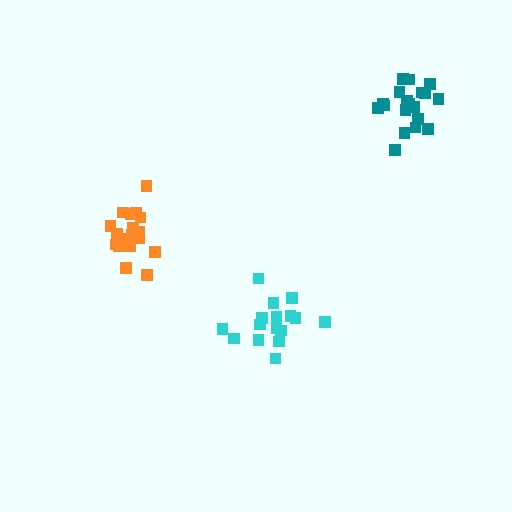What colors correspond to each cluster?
The clusters are colored: teal, orange, cyan.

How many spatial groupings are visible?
There are 3 spatial groupings.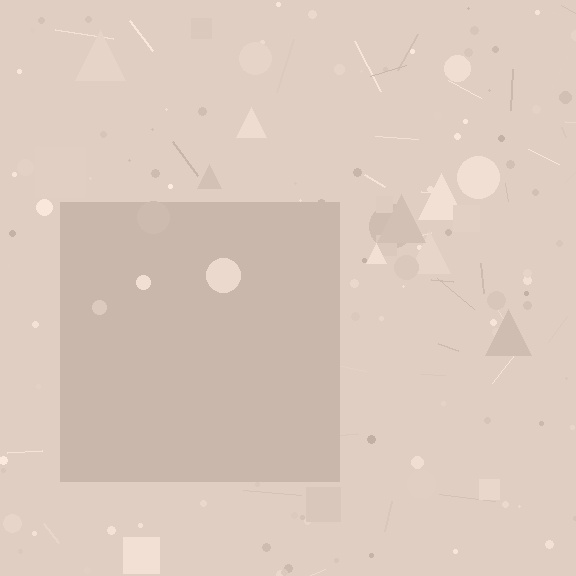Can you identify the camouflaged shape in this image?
The camouflaged shape is a square.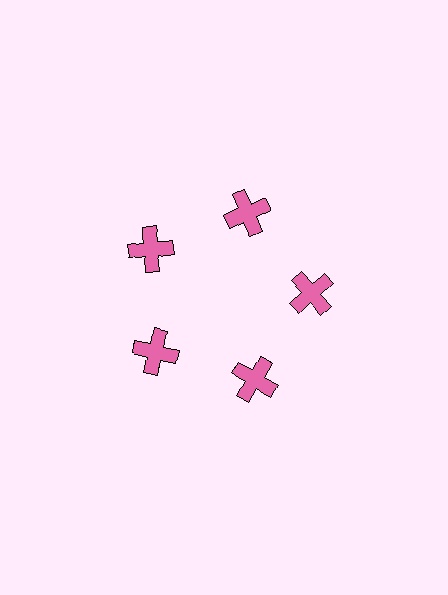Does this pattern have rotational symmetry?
Yes, this pattern has 5-fold rotational symmetry. It looks the same after rotating 72 degrees around the center.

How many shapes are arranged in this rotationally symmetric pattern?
There are 5 shapes, arranged in 5 groups of 1.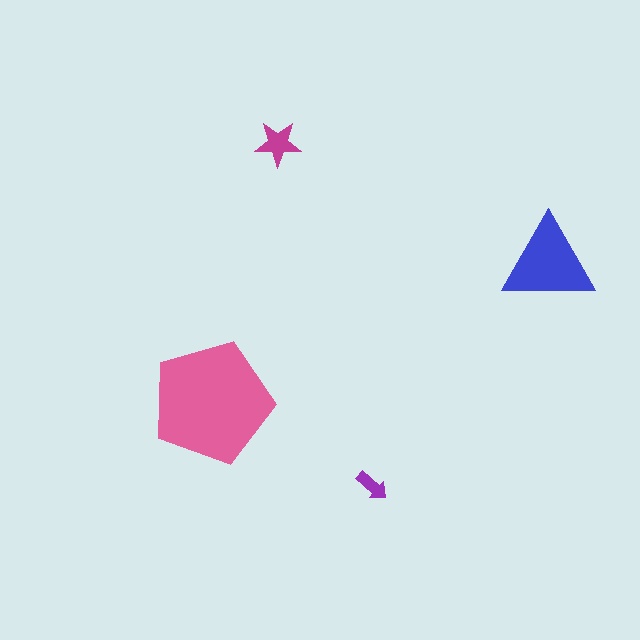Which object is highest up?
The magenta star is topmost.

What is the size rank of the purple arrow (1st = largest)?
4th.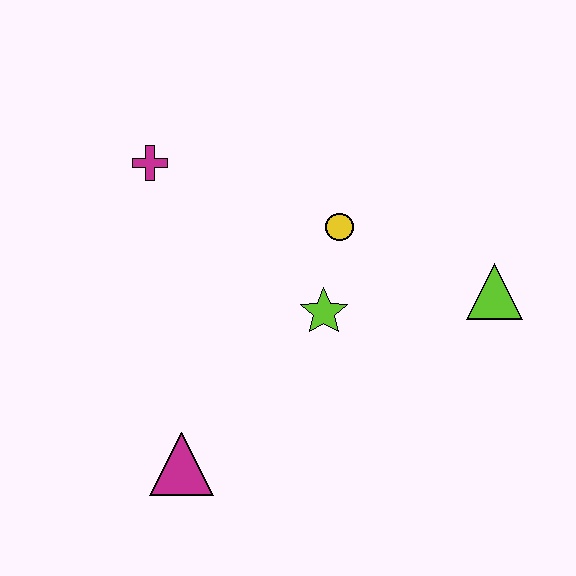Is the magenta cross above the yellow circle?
Yes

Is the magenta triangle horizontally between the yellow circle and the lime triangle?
No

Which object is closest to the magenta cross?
The yellow circle is closest to the magenta cross.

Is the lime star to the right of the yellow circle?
No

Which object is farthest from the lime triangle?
The magenta cross is farthest from the lime triangle.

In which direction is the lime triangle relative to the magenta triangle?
The lime triangle is to the right of the magenta triangle.